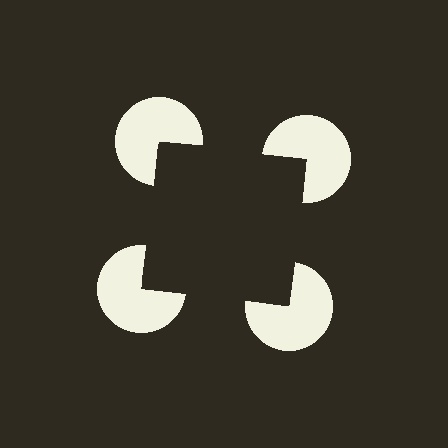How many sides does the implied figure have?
4 sides.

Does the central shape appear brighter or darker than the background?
It typically appears slightly darker than the background, even though no actual brightness change is drawn.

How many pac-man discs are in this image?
There are 4 — one at each vertex of the illusory square.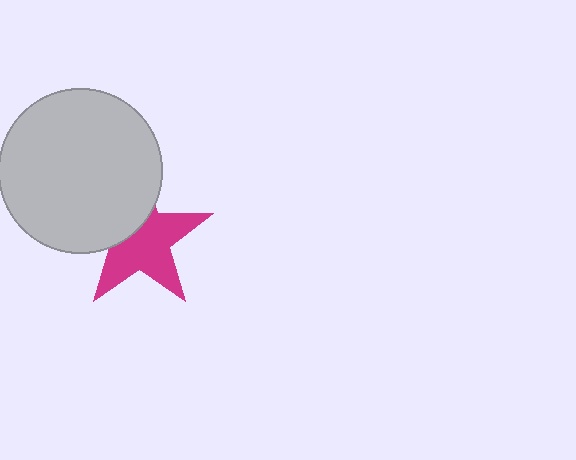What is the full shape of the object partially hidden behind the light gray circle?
The partially hidden object is a magenta star.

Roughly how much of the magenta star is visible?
About half of it is visible (roughly 63%).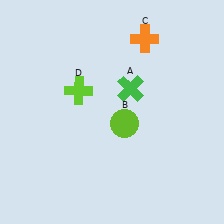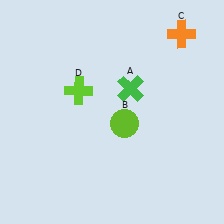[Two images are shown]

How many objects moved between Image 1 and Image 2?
1 object moved between the two images.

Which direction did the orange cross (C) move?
The orange cross (C) moved right.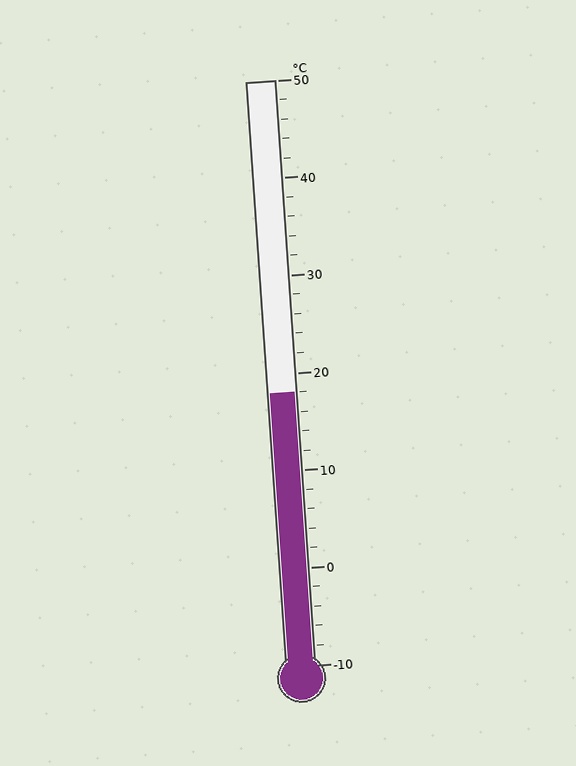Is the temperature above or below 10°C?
The temperature is above 10°C.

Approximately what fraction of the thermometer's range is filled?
The thermometer is filled to approximately 45% of its range.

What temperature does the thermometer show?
The thermometer shows approximately 18°C.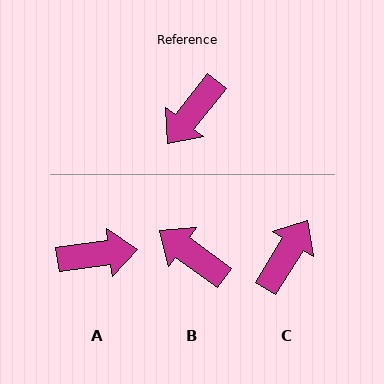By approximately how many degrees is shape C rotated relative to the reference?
Approximately 173 degrees clockwise.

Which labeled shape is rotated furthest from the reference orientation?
C, about 173 degrees away.